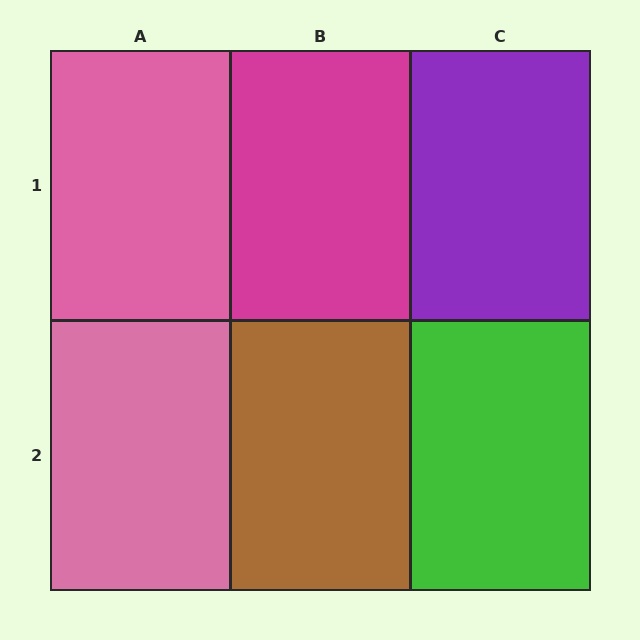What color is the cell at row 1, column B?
Magenta.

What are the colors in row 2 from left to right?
Pink, brown, green.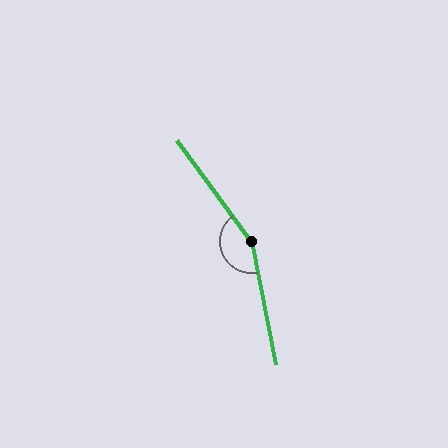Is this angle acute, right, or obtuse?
It is obtuse.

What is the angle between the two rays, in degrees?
Approximately 154 degrees.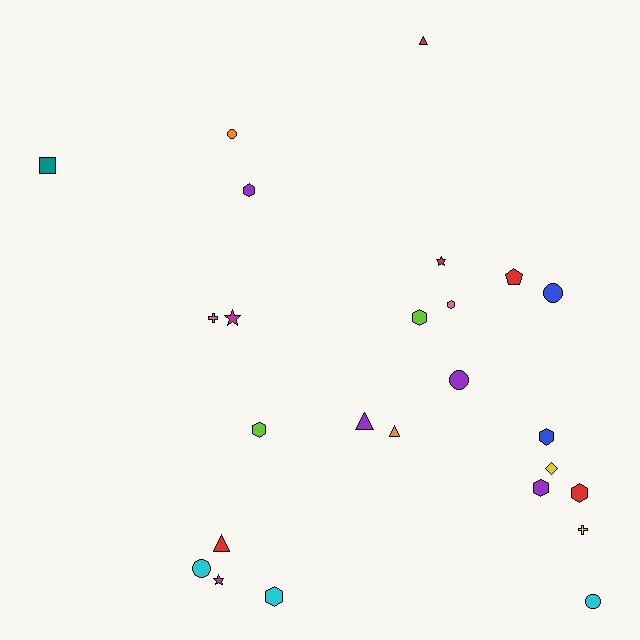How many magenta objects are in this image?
There are 2 magenta objects.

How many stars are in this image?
There are 3 stars.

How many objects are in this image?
There are 25 objects.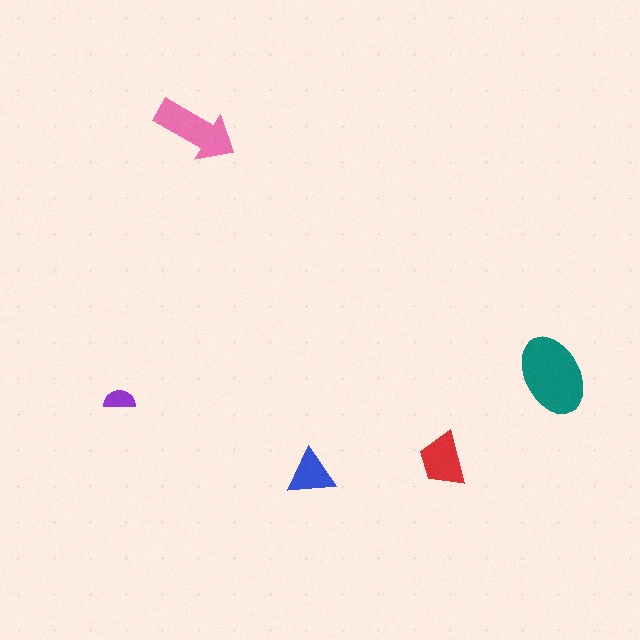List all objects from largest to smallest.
The teal ellipse, the pink arrow, the red trapezoid, the blue triangle, the purple semicircle.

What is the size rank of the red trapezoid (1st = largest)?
3rd.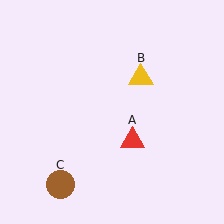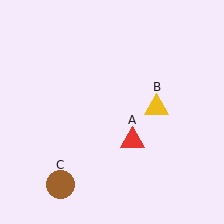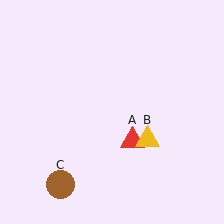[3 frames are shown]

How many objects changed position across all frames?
1 object changed position: yellow triangle (object B).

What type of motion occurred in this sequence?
The yellow triangle (object B) rotated clockwise around the center of the scene.